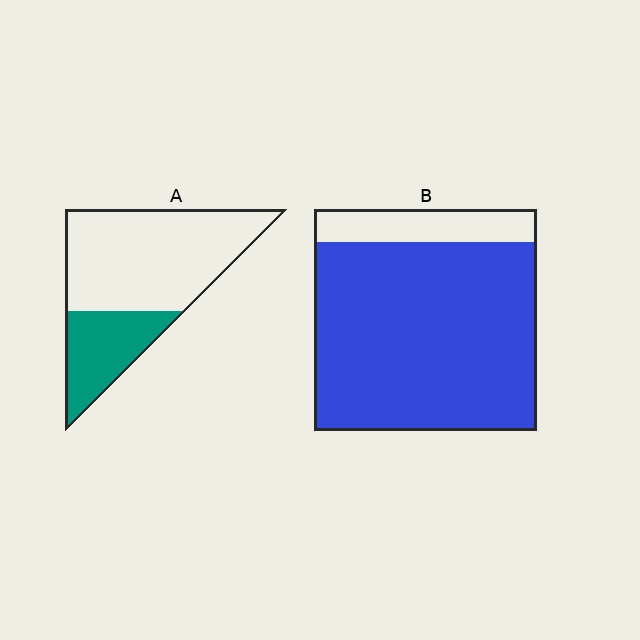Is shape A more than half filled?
No.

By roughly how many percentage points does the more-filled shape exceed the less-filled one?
By roughly 55 percentage points (B over A).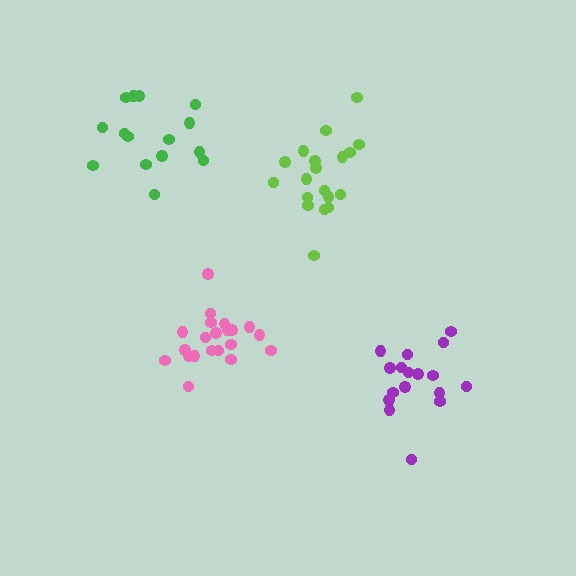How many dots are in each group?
Group 1: 17 dots, Group 2: 19 dots, Group 3: 21 dots, Group 4: 15 dots (72 total).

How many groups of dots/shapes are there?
There are 4 groups.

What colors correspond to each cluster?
The clusters are colored: purple, lime, pink, green.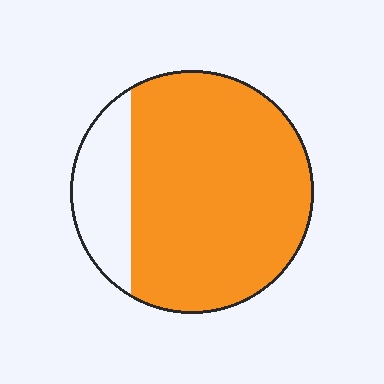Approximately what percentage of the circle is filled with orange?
Approximately 80%.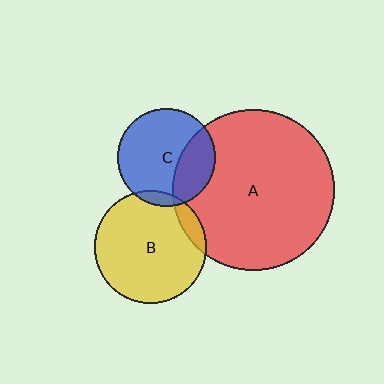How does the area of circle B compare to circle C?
Approximately 1.3 times.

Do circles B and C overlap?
Yes.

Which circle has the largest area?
Circle A (red).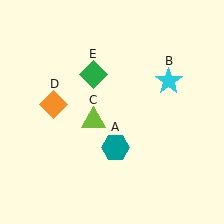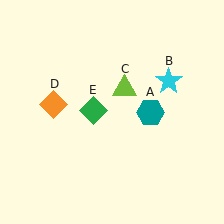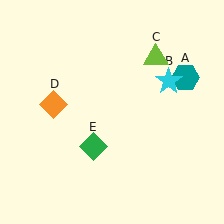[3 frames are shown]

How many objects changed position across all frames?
3 objects changed position: teal hexagon (object A), lime triangle (object C), green diamond (object E).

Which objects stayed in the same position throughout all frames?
Cyan star (object B) and orange diamond (object D) remained stationary.